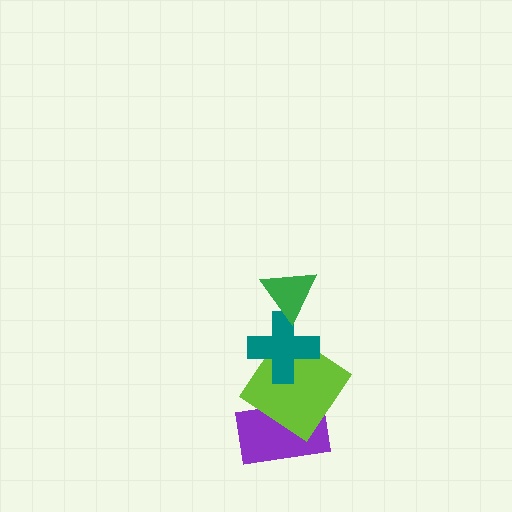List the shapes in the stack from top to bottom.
From top to bottom: the green triangle, the teal cross, the lime diamond, the purple rectangle.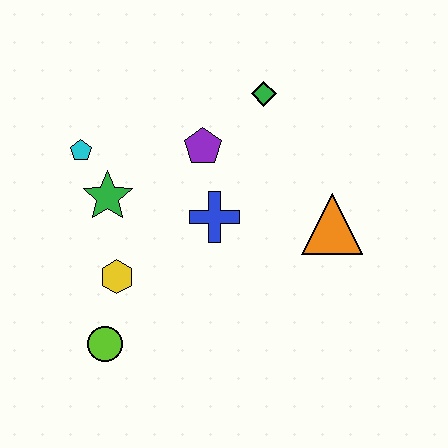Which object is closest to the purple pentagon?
The blue cross is closest to the purple pentagon.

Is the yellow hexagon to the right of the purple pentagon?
No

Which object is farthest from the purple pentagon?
The lime circle is farthest from the purple pentagon.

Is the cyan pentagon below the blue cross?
No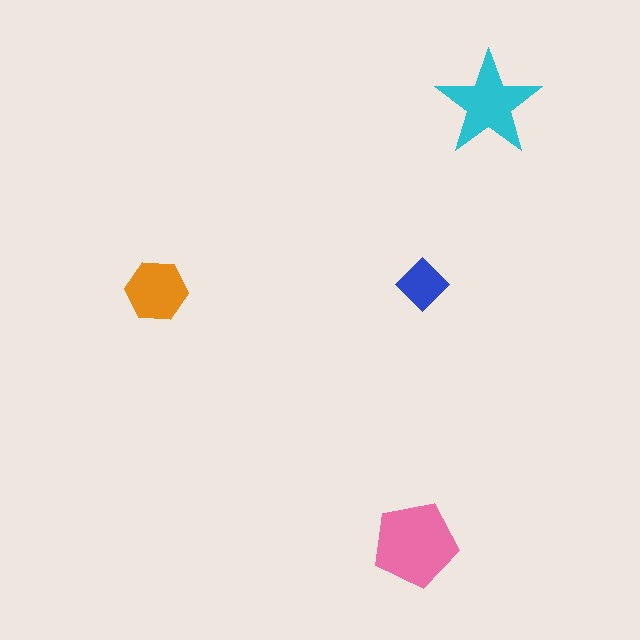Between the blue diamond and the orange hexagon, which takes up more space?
The orange hexagon.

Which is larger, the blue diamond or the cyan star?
The cyan star.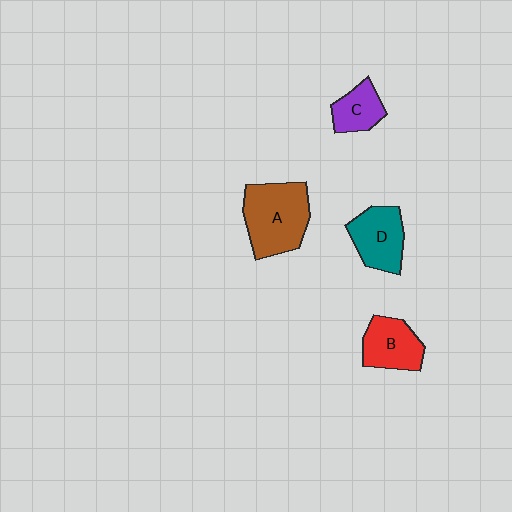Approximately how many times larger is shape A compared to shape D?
Approximately 1.4 times.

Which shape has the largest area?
Shape A (brown).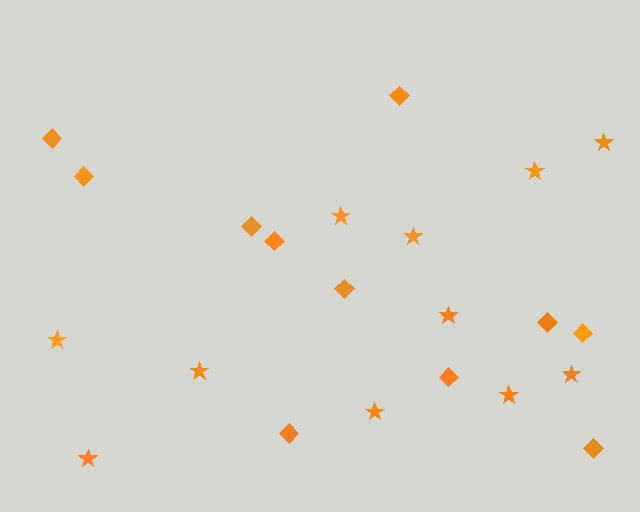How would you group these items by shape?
There are 2 groups: one group of stars (11) and one group of diamonds (11).